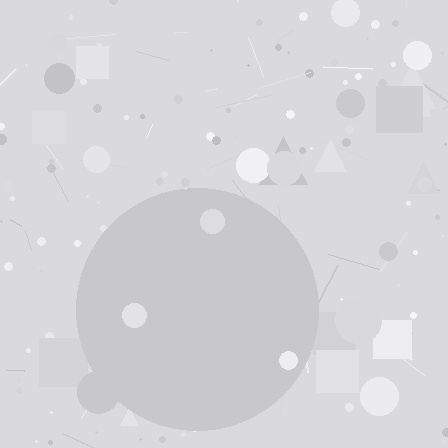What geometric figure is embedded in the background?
A circle is embedded in the background.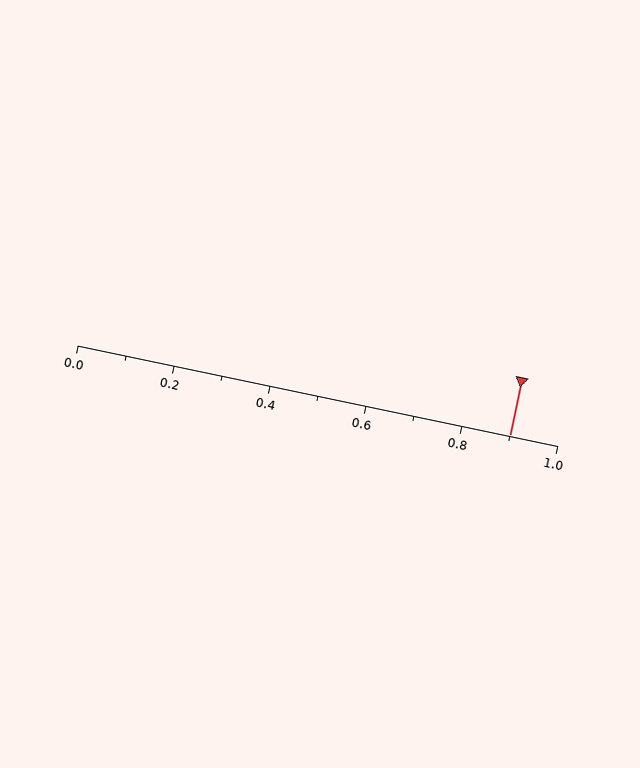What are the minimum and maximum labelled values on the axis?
The axis runs from 0.0 to 1.0.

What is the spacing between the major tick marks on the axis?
The major ticks are spaced 0.2 apart.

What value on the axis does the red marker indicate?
The marker indicates approximately 0.9.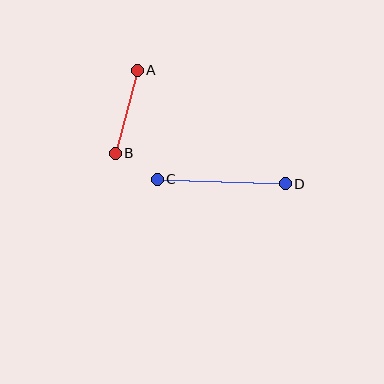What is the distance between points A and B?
The distance is approximately 86 pixels.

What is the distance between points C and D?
The distance is approximately 128 pixels.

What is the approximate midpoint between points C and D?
The midpoint is at approximately (221, 181) pixels.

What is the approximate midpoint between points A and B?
The midpoint is at approximately (126, 112) pixels.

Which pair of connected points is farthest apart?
Points C and D are farthest apart.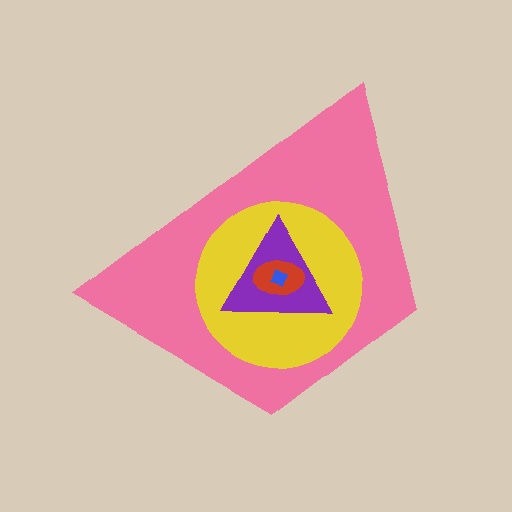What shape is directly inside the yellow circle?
The purple triangle.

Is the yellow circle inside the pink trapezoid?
Yes.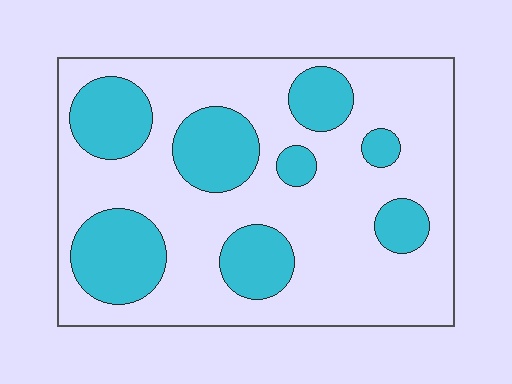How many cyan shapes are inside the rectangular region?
8.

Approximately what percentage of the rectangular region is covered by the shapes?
Approximately 30%.